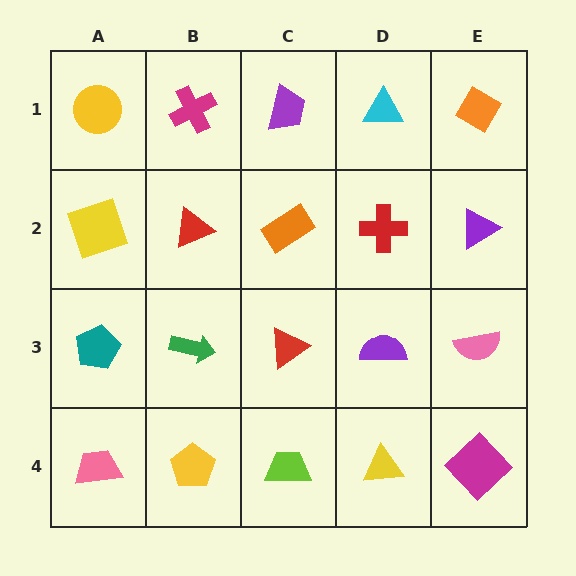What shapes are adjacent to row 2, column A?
A yellow circle (row 1, column A), a teal pentagon (row 3, column A), a red triangle (row 2, column B).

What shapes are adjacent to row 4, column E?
A pink semicircle (row 3, column E), a yellow triangle (row 4, column D).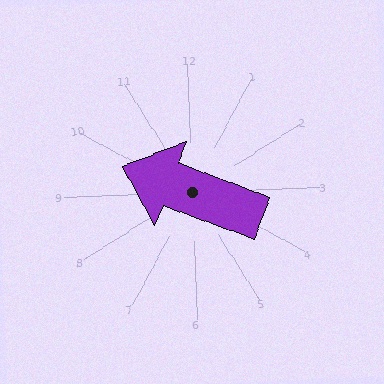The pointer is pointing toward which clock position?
Roughly 10 o'clock.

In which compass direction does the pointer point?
Northwest.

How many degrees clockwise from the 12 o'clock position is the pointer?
Approximately 293 degrees.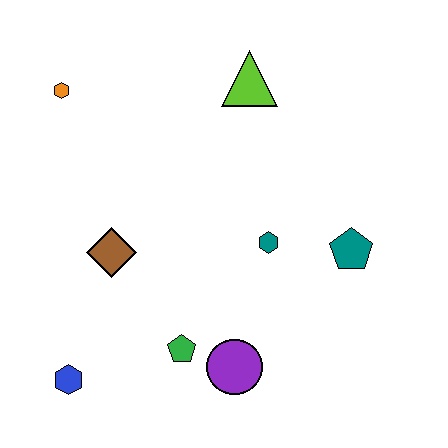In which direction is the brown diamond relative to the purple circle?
The brown diamond is to the left of the purple circle.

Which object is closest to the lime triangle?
The teal hexagon is closest to the lime triangle.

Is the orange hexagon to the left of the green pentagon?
Yes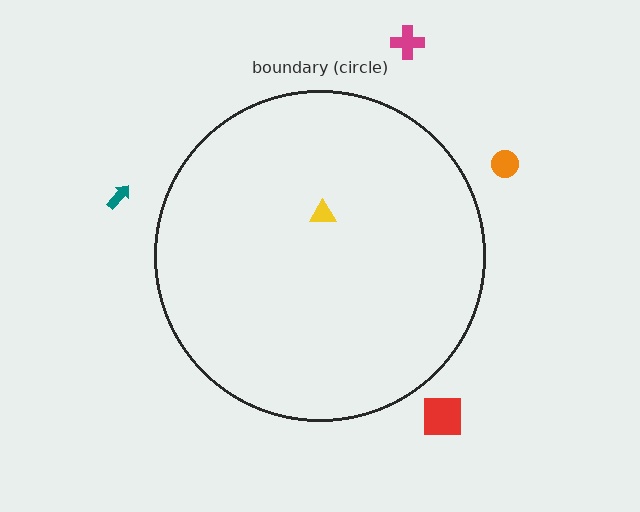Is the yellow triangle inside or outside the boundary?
Inside.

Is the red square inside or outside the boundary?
Outside.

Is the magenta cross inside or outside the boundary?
Outside.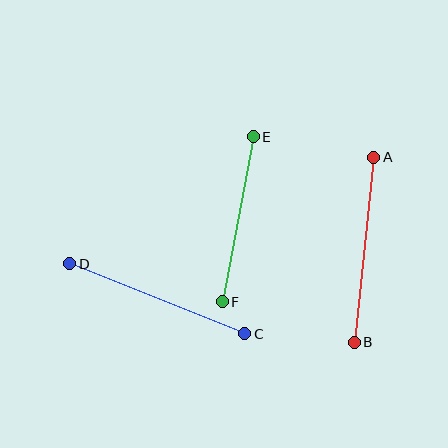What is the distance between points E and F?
The distance is approximately 168 pixels.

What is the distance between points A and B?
The distance is approximately 186 pixels.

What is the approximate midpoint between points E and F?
The midpoint is at approximately (238, 219) pixels.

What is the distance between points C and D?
The distance is approximately 189 pixels.